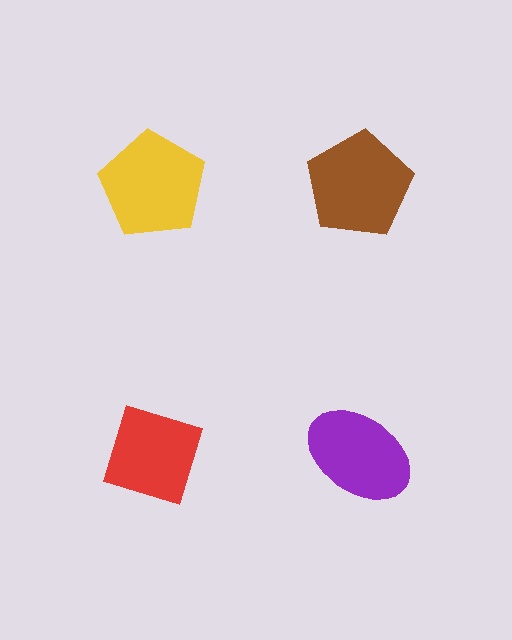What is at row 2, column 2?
A purple ellipse.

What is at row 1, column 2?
A brown pentagon.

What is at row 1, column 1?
A yellow pentagon.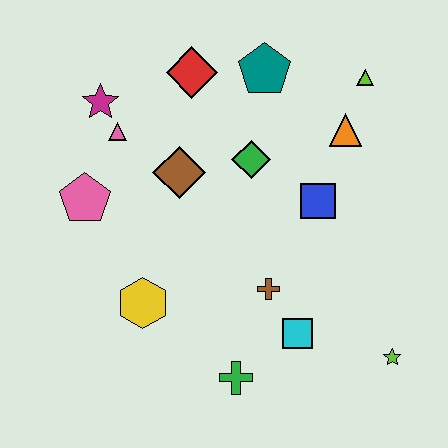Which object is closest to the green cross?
The cyan square is closest to the green cross.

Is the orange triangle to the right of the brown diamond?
Yes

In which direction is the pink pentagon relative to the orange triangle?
The pink pentagon is to the left of the orange triangle.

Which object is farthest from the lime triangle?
The green cross is farthest from the lime triangle.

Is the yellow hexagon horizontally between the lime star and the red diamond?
No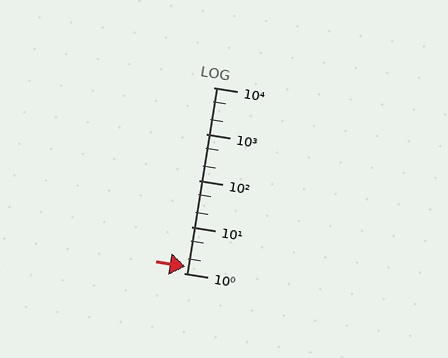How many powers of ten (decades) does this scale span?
The scale spans 4 decades, from 1 to 10000.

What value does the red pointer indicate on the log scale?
The pointer indicates approximately 1.4.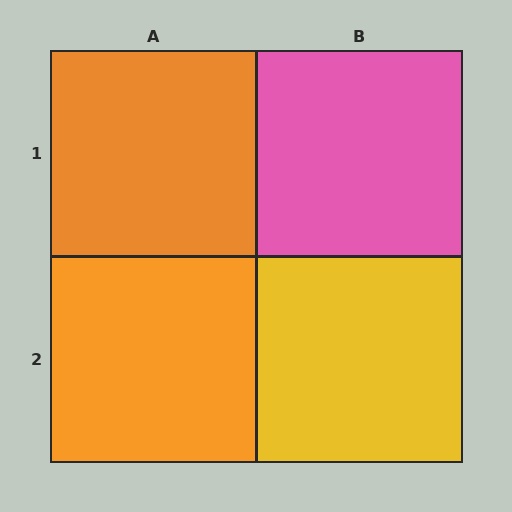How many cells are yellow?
1 cell is yellow.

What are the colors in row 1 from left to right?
Orange, pink.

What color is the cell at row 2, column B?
Yellow.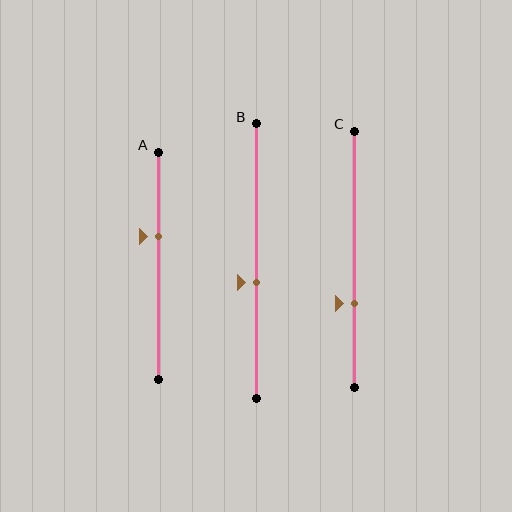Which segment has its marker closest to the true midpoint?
Segment B has its marker closest to the true midpoint.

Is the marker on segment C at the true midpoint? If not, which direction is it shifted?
No, the marker on segment C is shifted downward by about 17% of the segment length.